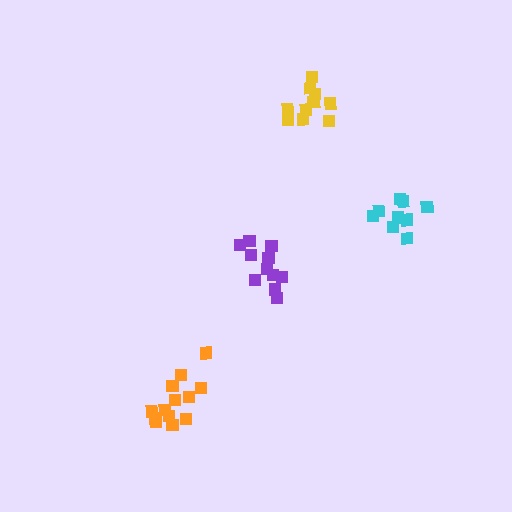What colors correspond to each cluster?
The clusters are colored: purple, yellow, orange, cyan.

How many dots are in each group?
Group 1: 11 dots, Group 2: 10 dots, Group 3: 13 dots, Group 4: 9 dots (43 total).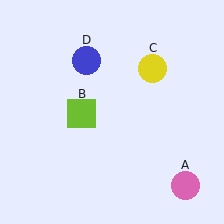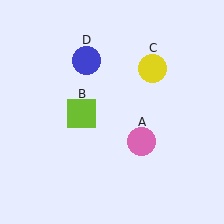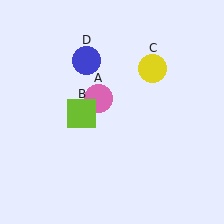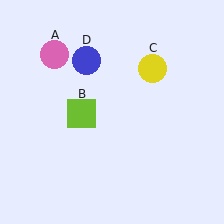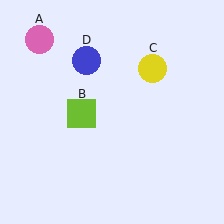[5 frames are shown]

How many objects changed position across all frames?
1 object changed position: pink circle (object A).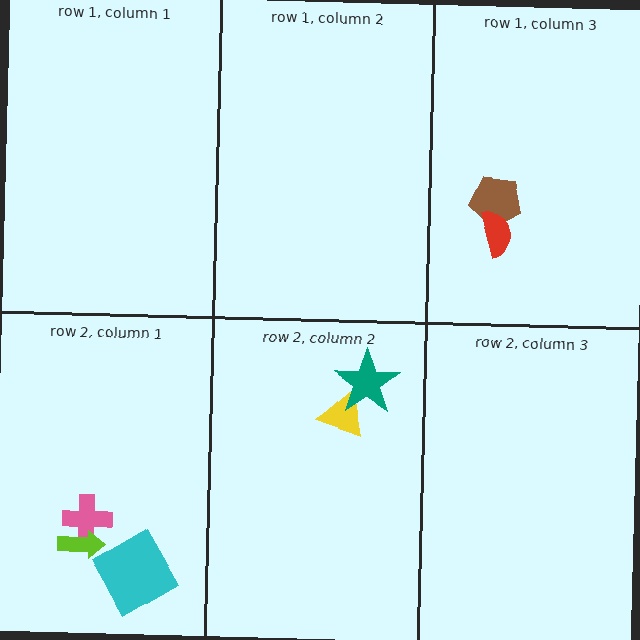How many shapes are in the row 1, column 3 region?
2.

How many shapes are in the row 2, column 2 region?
2.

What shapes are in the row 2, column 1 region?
The cyan square, the pink cross, the lime arrow.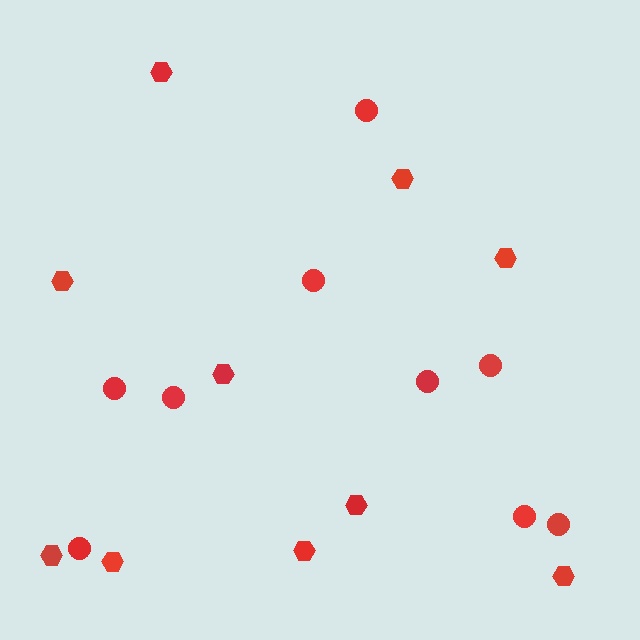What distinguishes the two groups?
There are 2 groups: one group of circles (9) and one group of hexagons (10).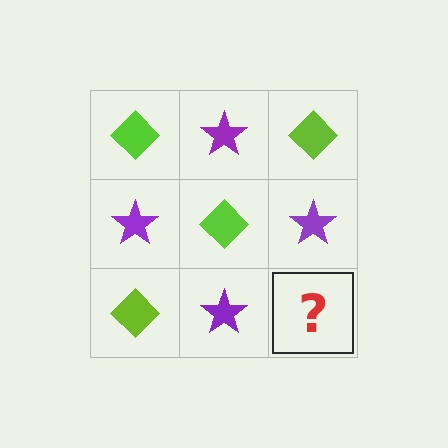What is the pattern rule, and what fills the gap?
The rule is that it alternates lime diamond and purple star in a checkerboard pattern. The gap should be filled with a lime diamond.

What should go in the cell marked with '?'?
The missing cell should contain a lime diamond.